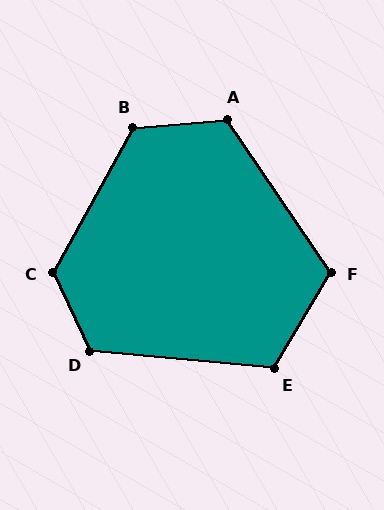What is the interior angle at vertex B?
Approximately 124 degrees (obtuse).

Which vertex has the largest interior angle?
C, at approximately 126 degrees.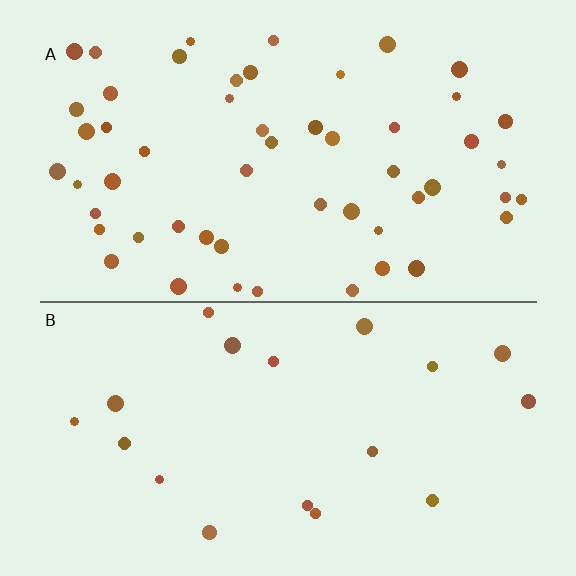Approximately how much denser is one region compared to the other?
Approximately 2.9× — region A over region B.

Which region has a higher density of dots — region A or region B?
A (the top).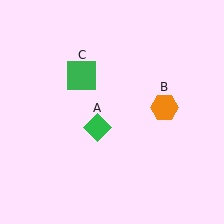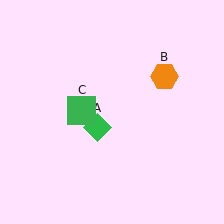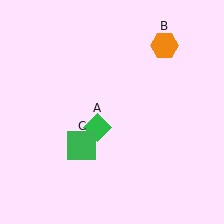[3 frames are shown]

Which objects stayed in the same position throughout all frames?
Green diamond (object A) remained stationary.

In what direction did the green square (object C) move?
The green square (object C) moved down.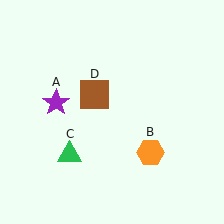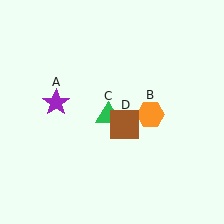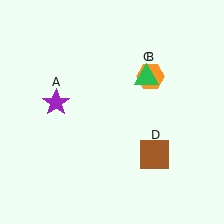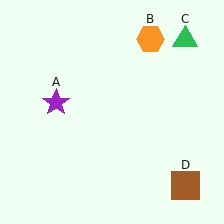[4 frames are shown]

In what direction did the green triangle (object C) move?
The green triangle (object C) moved up and to the right.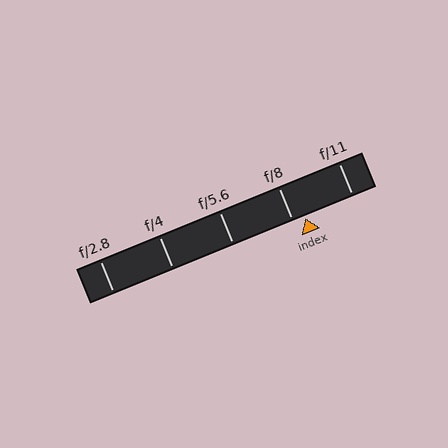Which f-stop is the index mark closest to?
The index mark is closest to f/8.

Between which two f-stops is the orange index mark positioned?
The index mark is between f/8 and f/11.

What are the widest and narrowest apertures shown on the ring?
The widest aperture shown is f/2.8 and the narrowest is f/11.